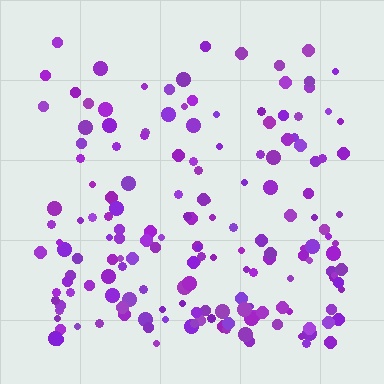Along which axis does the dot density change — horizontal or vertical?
Vertical.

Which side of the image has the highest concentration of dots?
The bottom.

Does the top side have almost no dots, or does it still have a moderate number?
Still a moderate number, just noticeably fewer than the bottom.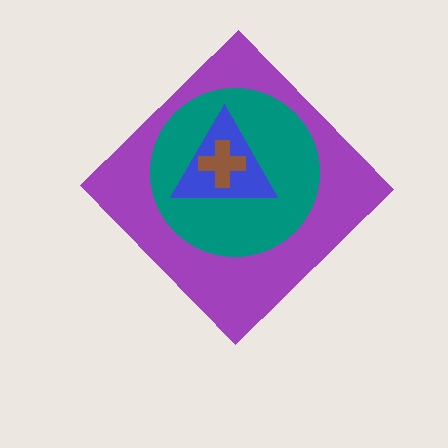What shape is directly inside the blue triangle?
The brown cross.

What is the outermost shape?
The purple diamond.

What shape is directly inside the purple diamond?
The teal circle.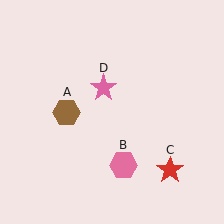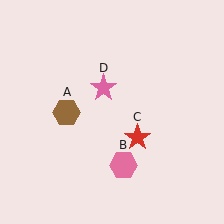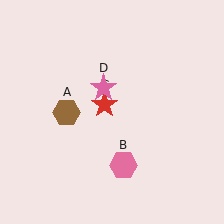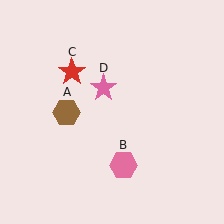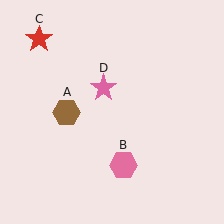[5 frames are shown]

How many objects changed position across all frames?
1 object changed position: red star (object C).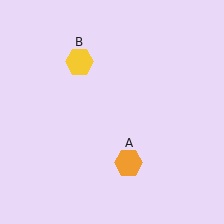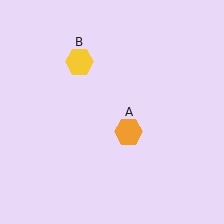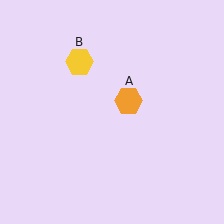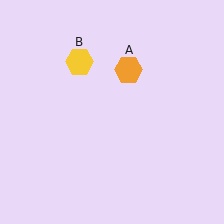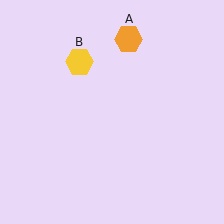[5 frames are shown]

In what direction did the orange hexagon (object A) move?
The orange hexagon (object A) moved up.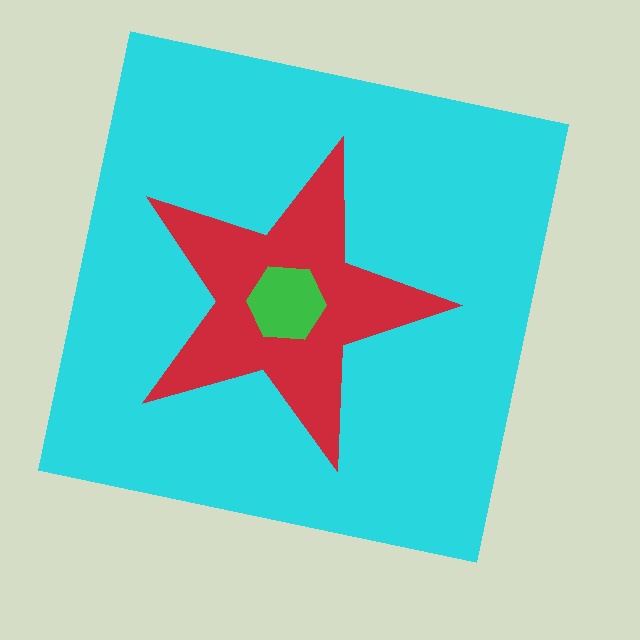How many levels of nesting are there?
3.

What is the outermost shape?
The cyan square.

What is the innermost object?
The green hexagon.